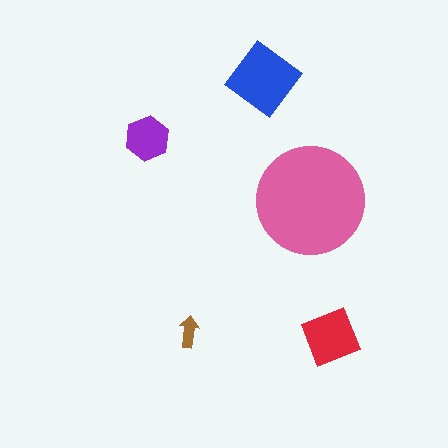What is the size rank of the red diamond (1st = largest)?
3rd.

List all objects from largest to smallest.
The pink circle, the blue diamond, the red diamond, the purple hexagon, the brown arrow.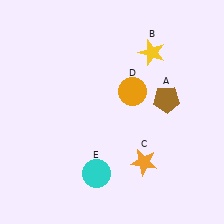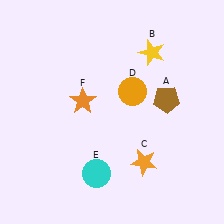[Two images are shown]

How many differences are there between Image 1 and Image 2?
There is 1 difference between the two images.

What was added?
An orange star (F) was added in Image 2.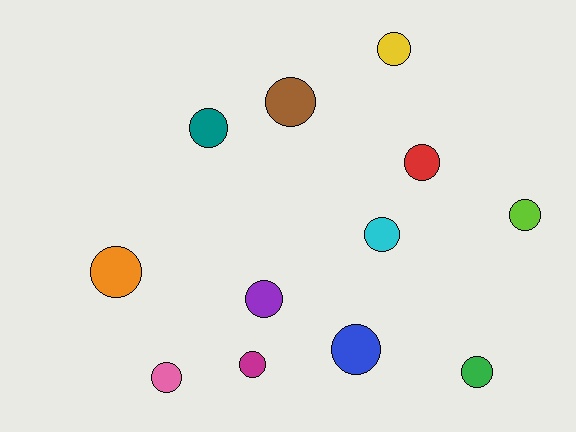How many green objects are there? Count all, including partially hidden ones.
There is 1 green object.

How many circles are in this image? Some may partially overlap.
There are 12 circles.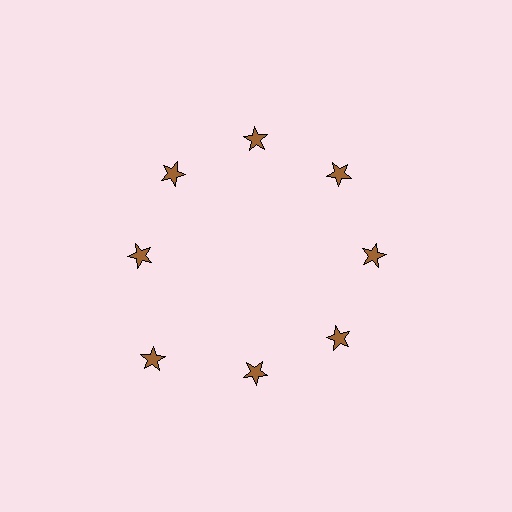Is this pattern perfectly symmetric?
No. The 8 brown stars are arranged in a ring, but one element near the 8 o'clock position is pushed outward from the center, breaking the 8-fold rotational symmetry.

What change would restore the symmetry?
The symmetry would be restored by moving it inward, back onto the ring so that all 8 stars sit at equal angles and equal distance from the center.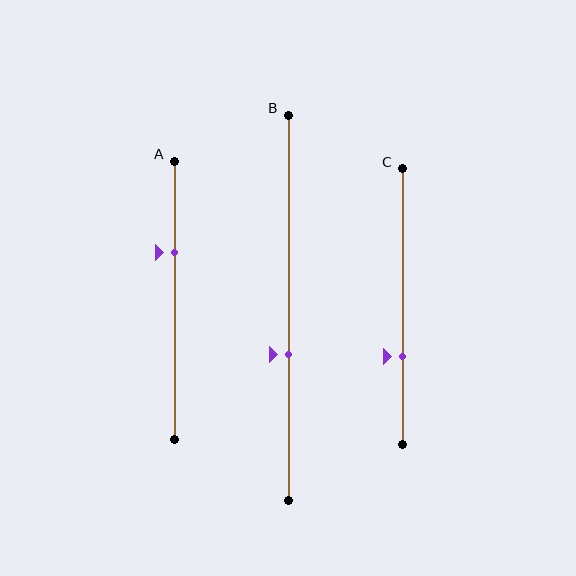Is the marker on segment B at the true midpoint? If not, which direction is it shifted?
No, the marker on segment B is shifted downward by about 12% of the segment length.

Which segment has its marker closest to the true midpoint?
Segment B has its marker closest to the true midpoint.